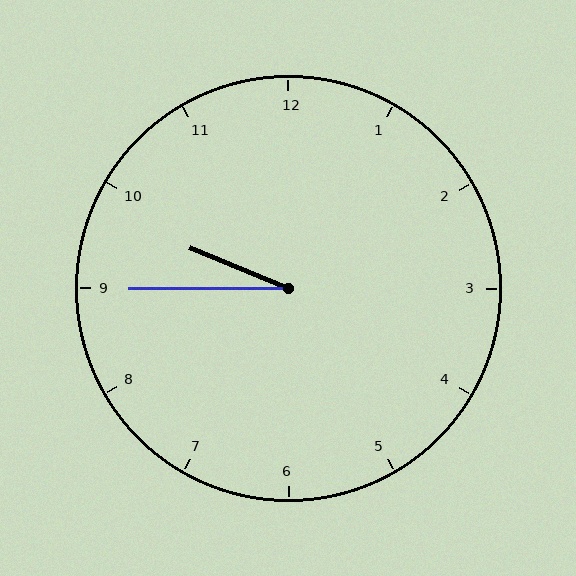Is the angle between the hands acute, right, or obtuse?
It is acute.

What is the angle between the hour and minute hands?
Approximately 22 degrees.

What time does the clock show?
9:45.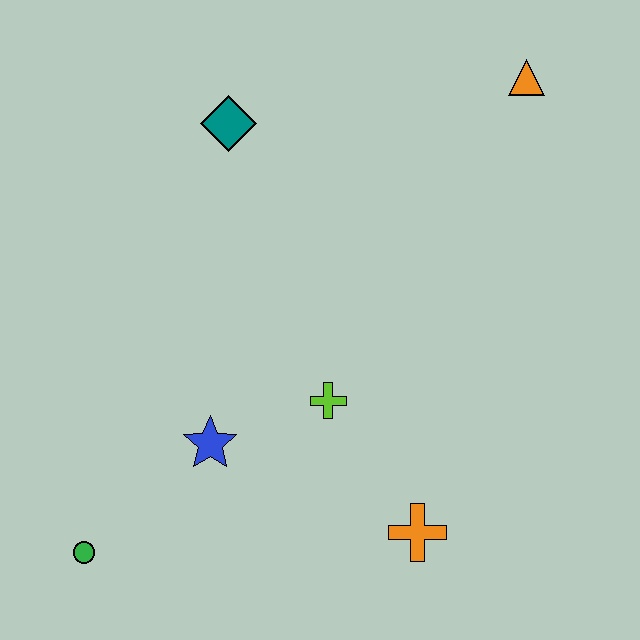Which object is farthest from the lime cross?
The orange triangle is farthest from the lime cross.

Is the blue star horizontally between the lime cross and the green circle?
Yes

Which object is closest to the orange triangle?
The teal diamond is closest to the orange triangle.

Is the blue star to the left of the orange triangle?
Yes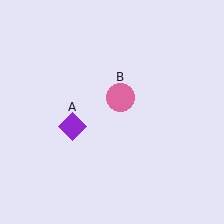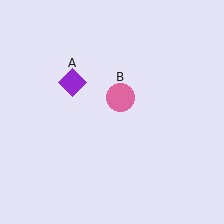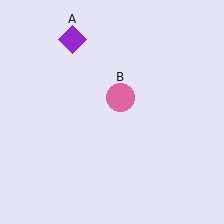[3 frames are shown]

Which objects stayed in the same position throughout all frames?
Pink circle (object B) remained stationary.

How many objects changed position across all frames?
1 object changed position: purple diamond (object A).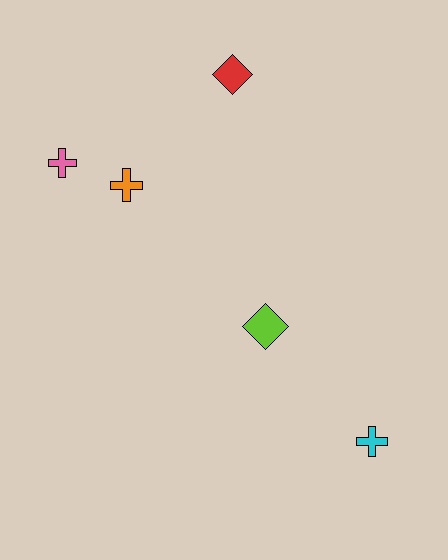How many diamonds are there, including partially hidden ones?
There are 2 diamonds.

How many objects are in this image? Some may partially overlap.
There are 5 objects.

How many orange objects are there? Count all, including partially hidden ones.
There is 1 orange object.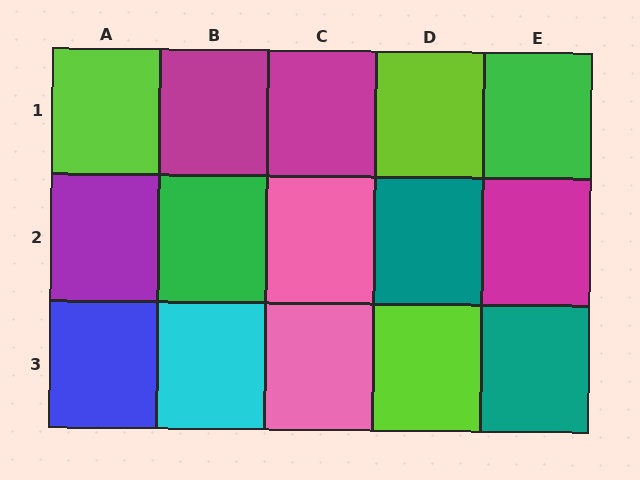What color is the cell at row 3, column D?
Lime.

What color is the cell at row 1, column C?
Magenta.